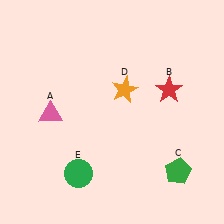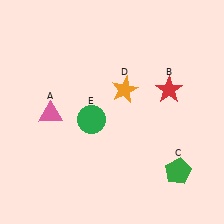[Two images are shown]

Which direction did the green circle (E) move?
The green circle (E) moved up.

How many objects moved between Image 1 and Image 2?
1 object moved between the two images.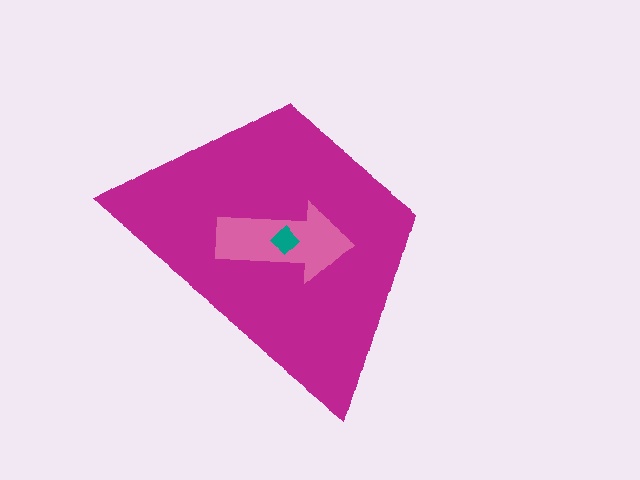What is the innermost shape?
The teal diamond.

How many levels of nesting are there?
3.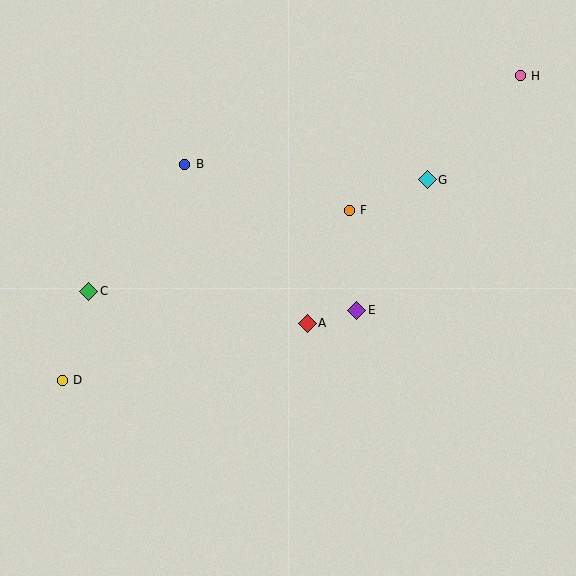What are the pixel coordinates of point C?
Point C is at (89, 291).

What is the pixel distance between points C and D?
The distance between C and D is 93 pixels.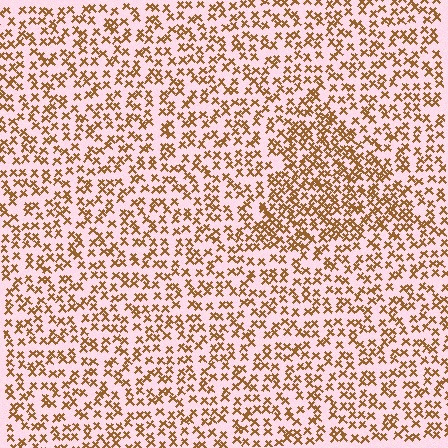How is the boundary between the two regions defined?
The boundary is defined by a change in element density (approximately 1.7x ratio). All elements are the same color, size, and shape.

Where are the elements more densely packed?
The elements are more densely packed inside the triangle boundary.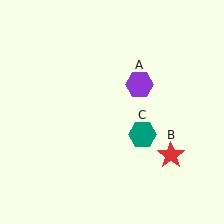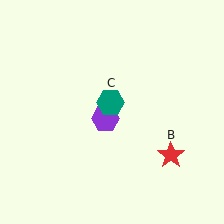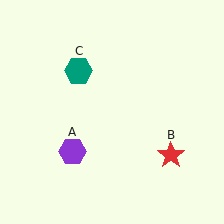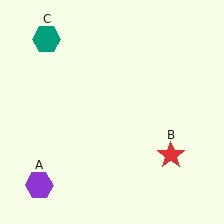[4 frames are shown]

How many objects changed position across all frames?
2 objects changed position: purple hexagon (object A), teal hexagon (object C).